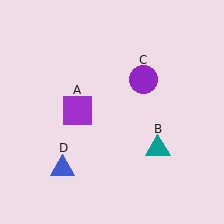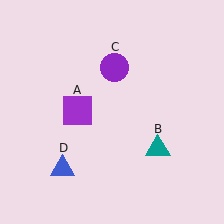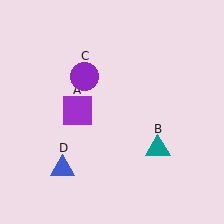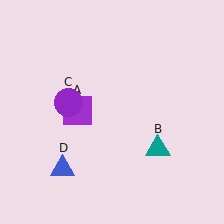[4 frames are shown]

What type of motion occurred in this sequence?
The purple circle (object C) rotated counterclockwise around the center of the scene.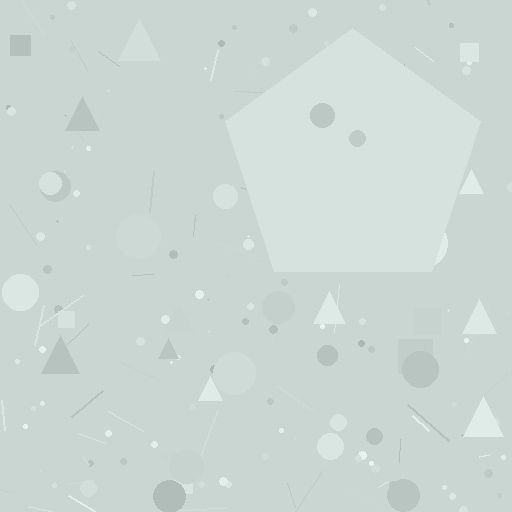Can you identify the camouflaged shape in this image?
The camouflaged shape is a pentagon.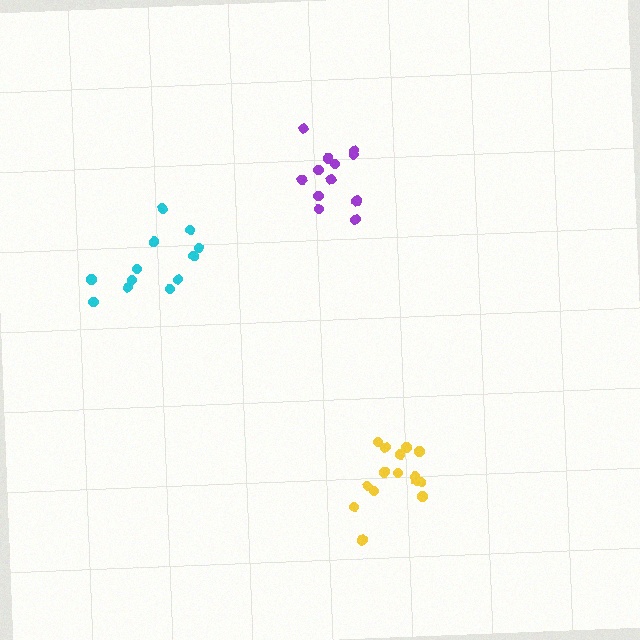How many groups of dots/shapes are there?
There are 3 groups.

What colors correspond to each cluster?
The clusters are colored: cyan, yellow, purple.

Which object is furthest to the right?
The yellow cluster is rightmost.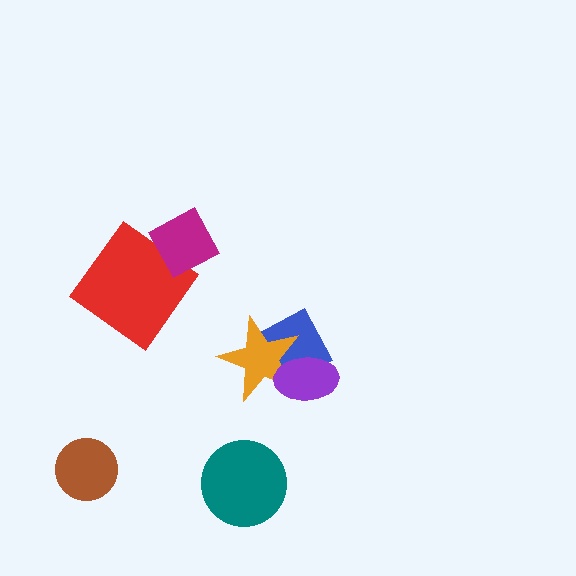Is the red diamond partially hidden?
No, no other shape covers it.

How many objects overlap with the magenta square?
0 objects overlap with the magenta square.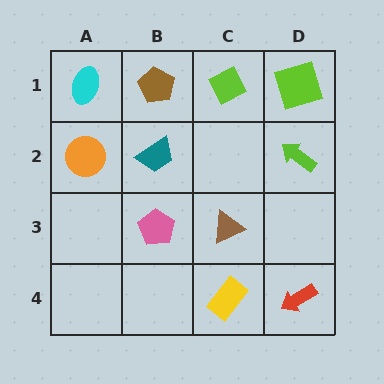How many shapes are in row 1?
4 shapes.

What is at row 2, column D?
A lime arrow.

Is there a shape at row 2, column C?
No, that cell is empty.